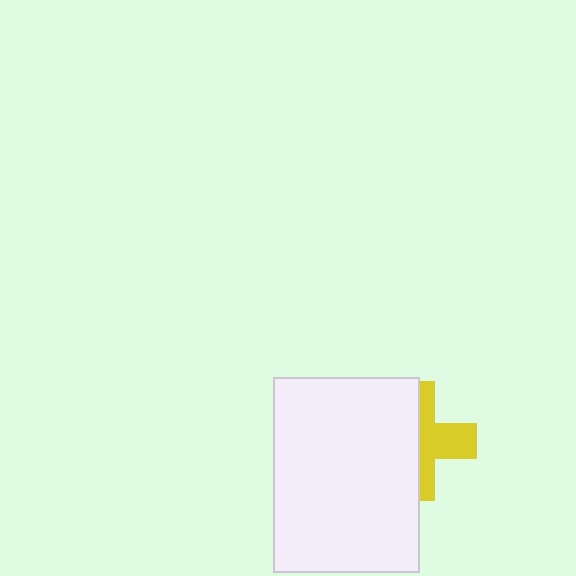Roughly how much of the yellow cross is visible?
About half of it is visible (roughly 46%).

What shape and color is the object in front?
The object in front is a white rectangle.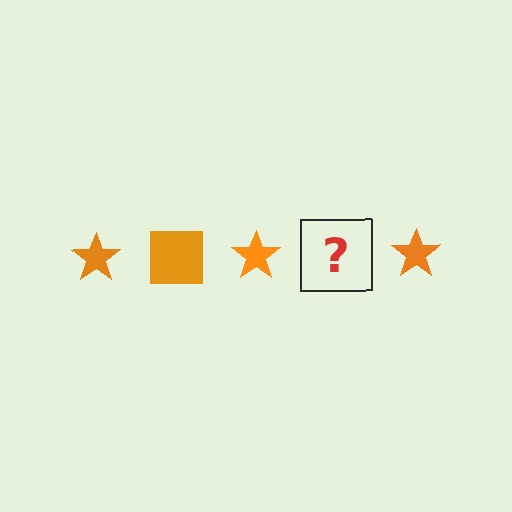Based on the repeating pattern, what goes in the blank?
The blank should be an orange square.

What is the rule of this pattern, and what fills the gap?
The rule is that the pattern cycles through star, square shapes in orange. The gap should be filled with an orange square.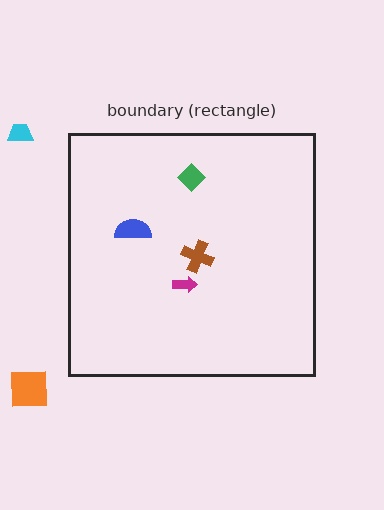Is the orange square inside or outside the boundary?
Outside.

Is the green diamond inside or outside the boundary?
Inside.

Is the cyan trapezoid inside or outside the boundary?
Outside.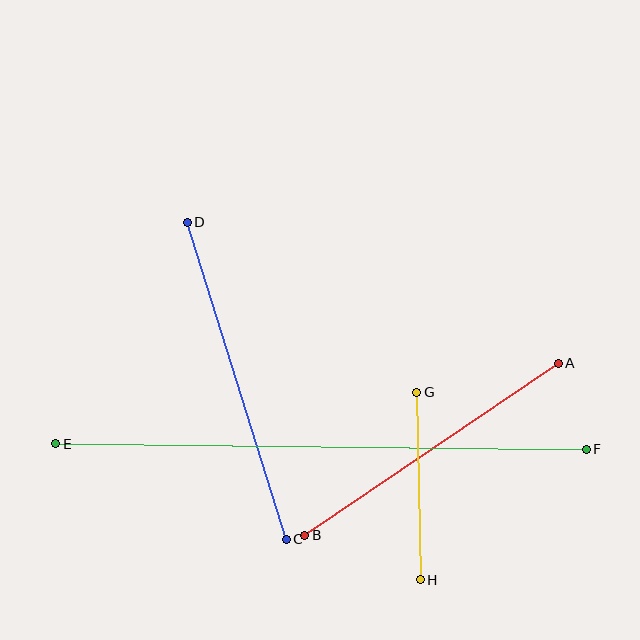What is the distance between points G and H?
The distance is approximately 188 pixels.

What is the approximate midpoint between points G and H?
The midpoint is at approximately (419, 486) pixels.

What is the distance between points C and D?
The distance is approximately 332 pixels.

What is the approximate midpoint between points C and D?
The midpoint is at approximately (237, 381) pixels.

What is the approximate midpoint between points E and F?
The midpoint is at approximately (321, 446) pixels.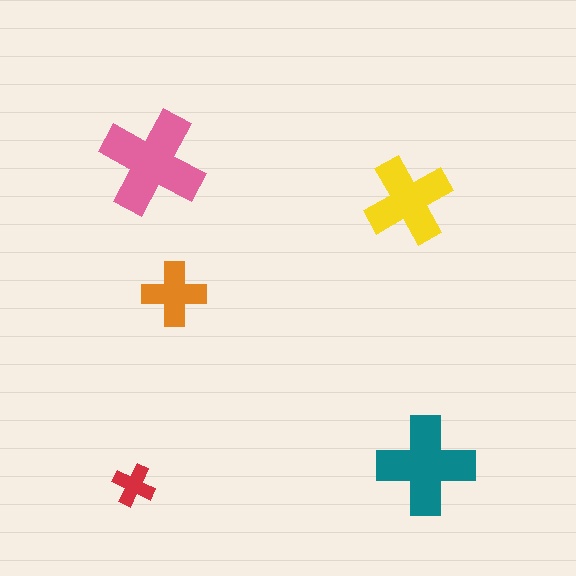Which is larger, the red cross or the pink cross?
The pink one.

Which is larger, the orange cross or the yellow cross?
The yellow one.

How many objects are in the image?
There are 5 objects in the image.